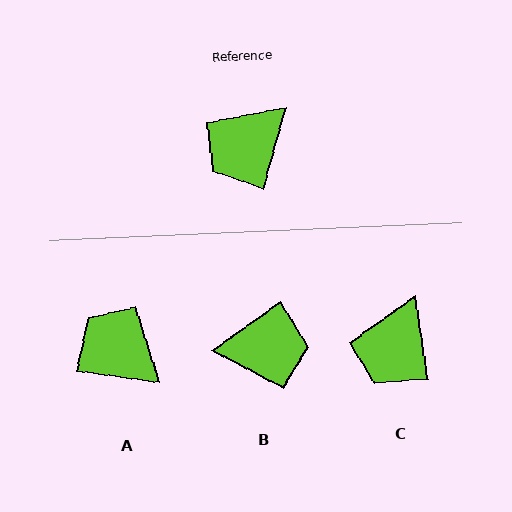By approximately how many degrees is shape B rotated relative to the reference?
Approximately 141 degrees counter-clockwise.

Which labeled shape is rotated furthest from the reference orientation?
B, about 141 degrees away.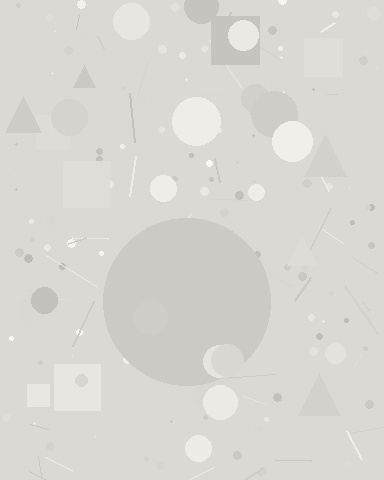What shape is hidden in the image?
A circle is hidden in the image.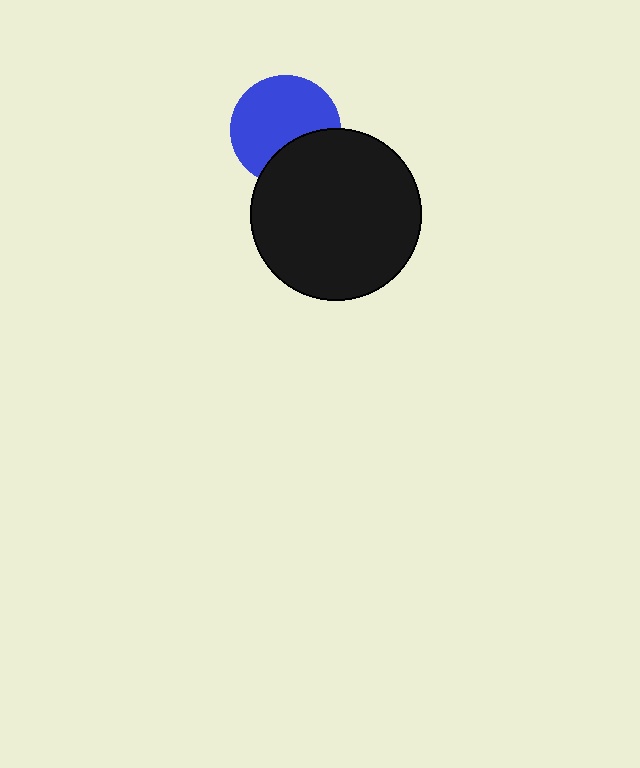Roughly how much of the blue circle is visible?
Most of it is visible (roughly 70%).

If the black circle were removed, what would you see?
You would see the complete blue circle.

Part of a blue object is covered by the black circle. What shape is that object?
It is a circle.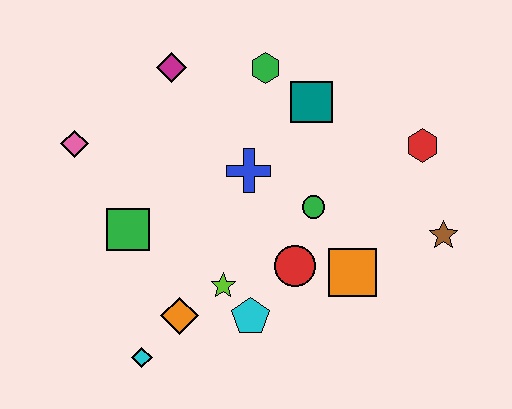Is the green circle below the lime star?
No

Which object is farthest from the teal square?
The cyan diamond is farthest from the teal square.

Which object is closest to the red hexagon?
The brown star is closest to the red hexagon.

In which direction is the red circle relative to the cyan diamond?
The red circle is to the right of the cyan diamond.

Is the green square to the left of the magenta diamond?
Yes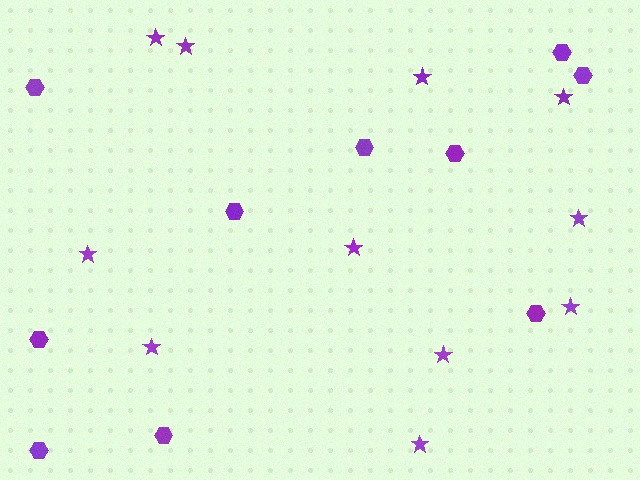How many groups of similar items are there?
There are 2 groups: one group of stars (11) and one group of hexagons (10).